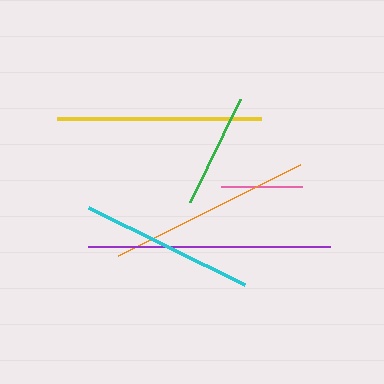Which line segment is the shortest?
The pink line is the shortest at approximately 81 pixels.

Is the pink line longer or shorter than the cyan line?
The cyan line is longer than the pink line.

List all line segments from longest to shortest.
From longest to shortest: purple, yellow, orange, cyan, green, pink.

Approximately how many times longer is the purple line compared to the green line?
The purple line is approximately 2.1 times the length of the green line.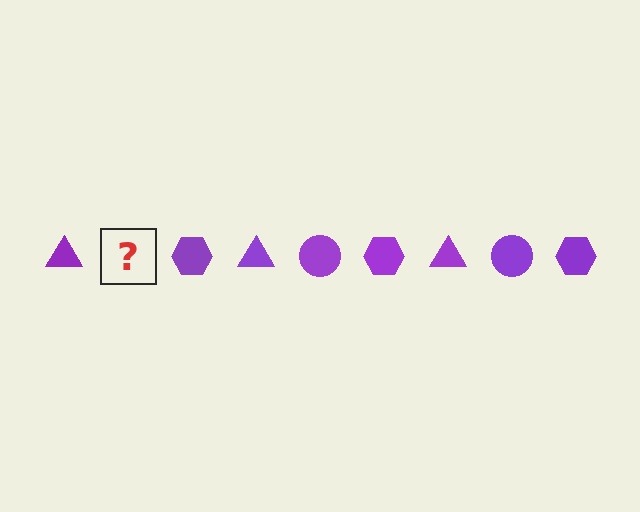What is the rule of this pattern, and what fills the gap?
The rule is that the pattern cycles through triangle, circle, hexagon shapes in purple. The gap should be filled with a purple circle.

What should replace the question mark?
The question mark should be replaced with a purple circle.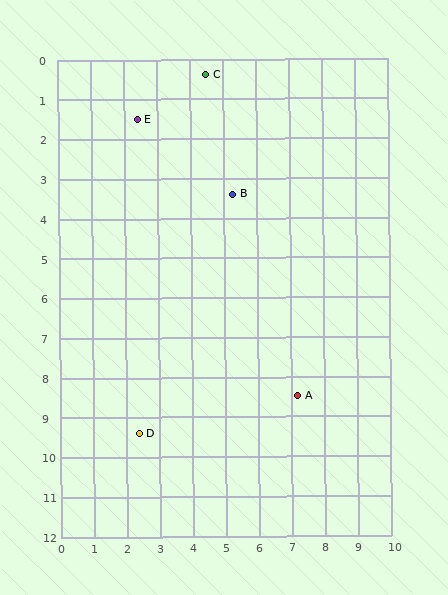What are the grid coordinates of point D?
Point D is at approximately (2.4, 9.4).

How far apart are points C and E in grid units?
Points C and E are about 2.4 grid units apart.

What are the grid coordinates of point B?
Point B is at approximately (5.3, 3.4).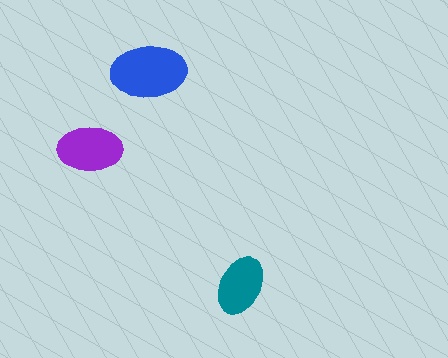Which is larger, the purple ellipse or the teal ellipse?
The purple one.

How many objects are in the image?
There are 3 objects in the image.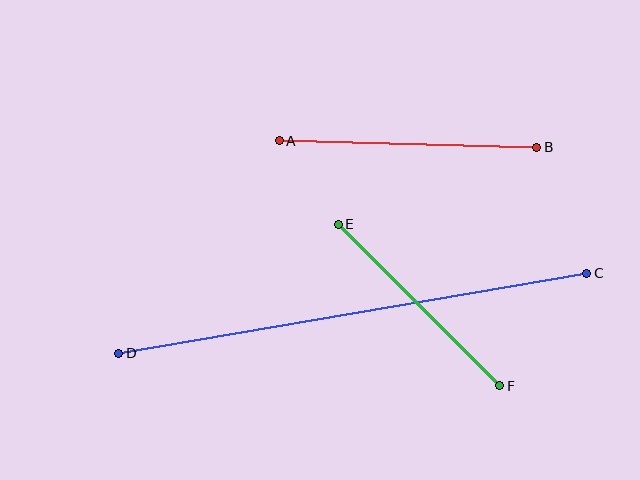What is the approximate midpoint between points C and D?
The midpoint is at approximately (353, 313) pixels.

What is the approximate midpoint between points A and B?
The midpoint is at approximately (408, 144) pixels.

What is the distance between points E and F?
The distance is approximately 228 pixels.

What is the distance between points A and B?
The distance is approximately 258 pixels.